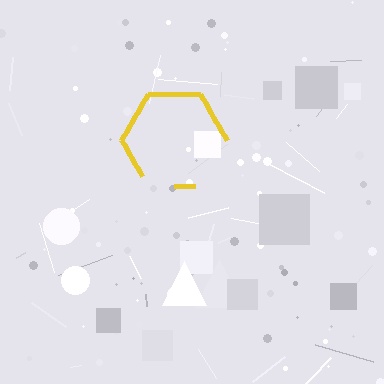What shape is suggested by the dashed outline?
The dashed outline suggests a hexagon.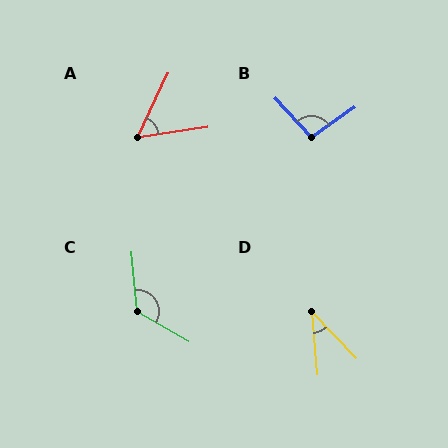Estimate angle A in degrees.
Approximately 56 degrees.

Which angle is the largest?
C, at approximately 126 degrees.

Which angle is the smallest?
D, at approximately 39 degrees.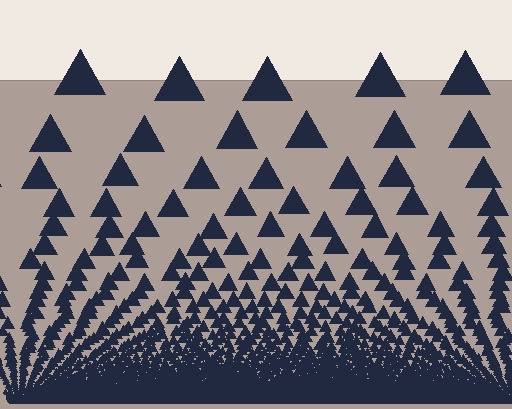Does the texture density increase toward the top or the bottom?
Density increases toward the bottom.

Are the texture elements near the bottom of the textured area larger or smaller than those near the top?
Smaller. The gradient is inverted — elements near the bottom are smaller and denser.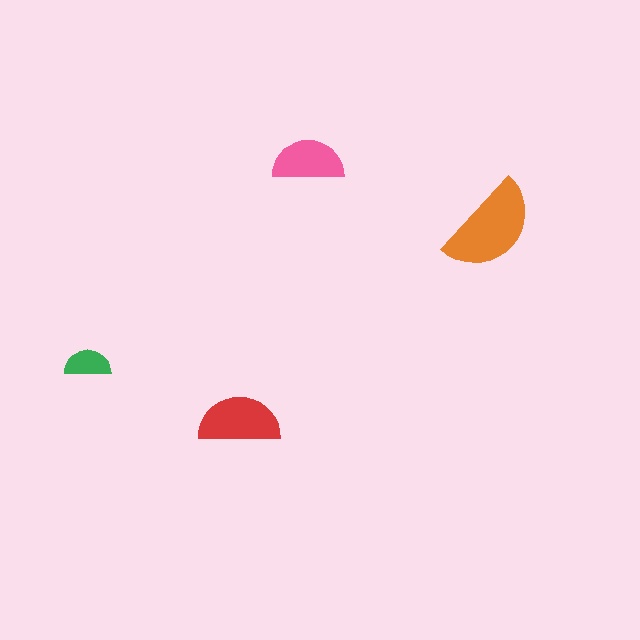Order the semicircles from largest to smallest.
the orange one, the red one, the pink one, the green one.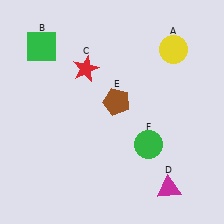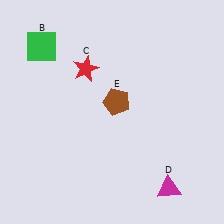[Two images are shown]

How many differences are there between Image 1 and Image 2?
There are 2 differences between the two images.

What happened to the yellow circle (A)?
The yellow circle (A) was removed in Image 2. It was in the top-right area of Image 1.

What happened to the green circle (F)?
The green circle (F) was removed in Image 2. It was in the bottom-right area of Image 1.